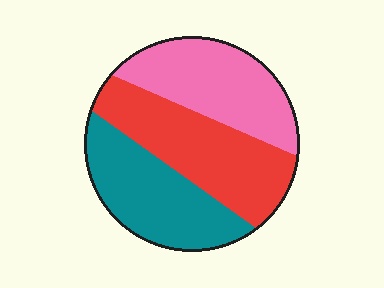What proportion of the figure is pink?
Pink takes up about one third (1/3) of the figure.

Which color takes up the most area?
Red, at roughly 35%.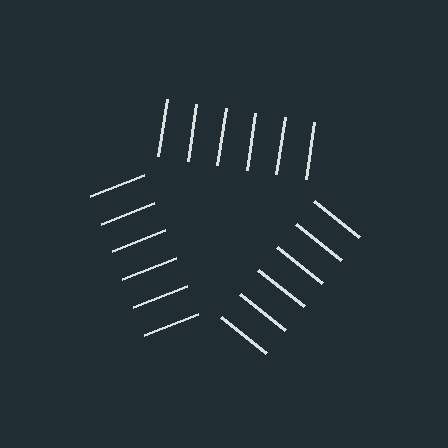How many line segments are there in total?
18 — 6 along each of the 3 edges.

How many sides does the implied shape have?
3 sides — the line-ends trace a triangle.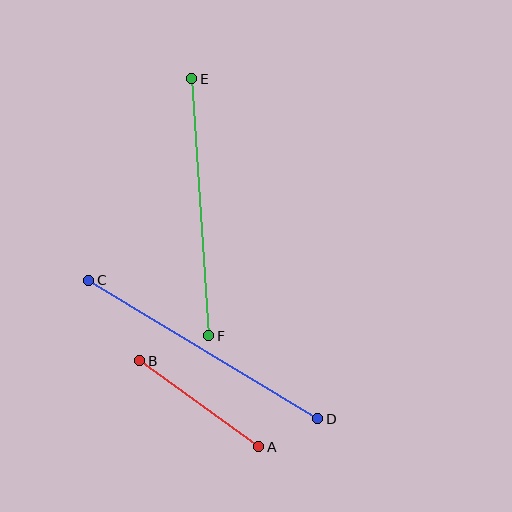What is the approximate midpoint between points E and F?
The midpoint is at approximately (200, 207) pixels.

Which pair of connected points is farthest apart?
Points C and D are farthest apart.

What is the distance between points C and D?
The distance is approximately 267 pixels.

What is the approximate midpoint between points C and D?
The midpoint is at approximately (203, 349) pixels.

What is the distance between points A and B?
The distance is approximately 147 pixels.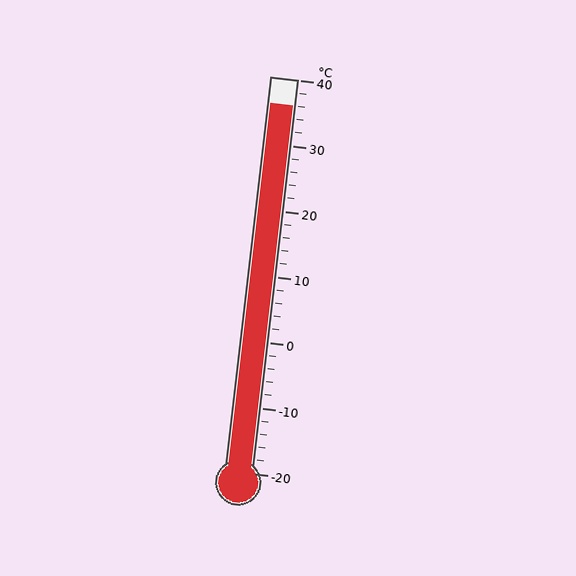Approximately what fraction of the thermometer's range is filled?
The thermometer is filled to approximately 95% of its range.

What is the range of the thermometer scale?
The thermometer scale ranges from -20°C to 40°C.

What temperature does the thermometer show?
The thermometer shows approximately 36°C.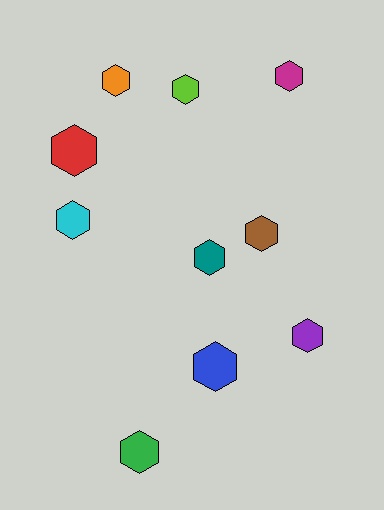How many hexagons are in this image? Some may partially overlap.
There are 10 hexagons.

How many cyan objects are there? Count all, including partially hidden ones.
There is 1 cyan object.